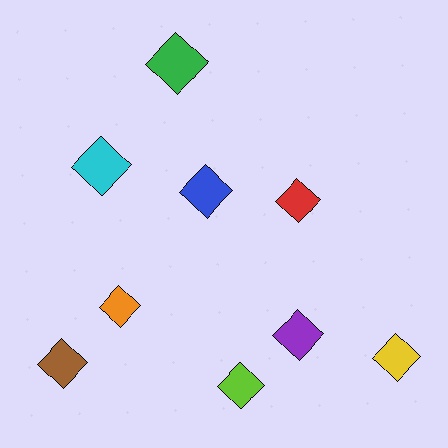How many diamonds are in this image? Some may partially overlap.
There are 9 diamonds.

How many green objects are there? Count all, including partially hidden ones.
There is 1 green object.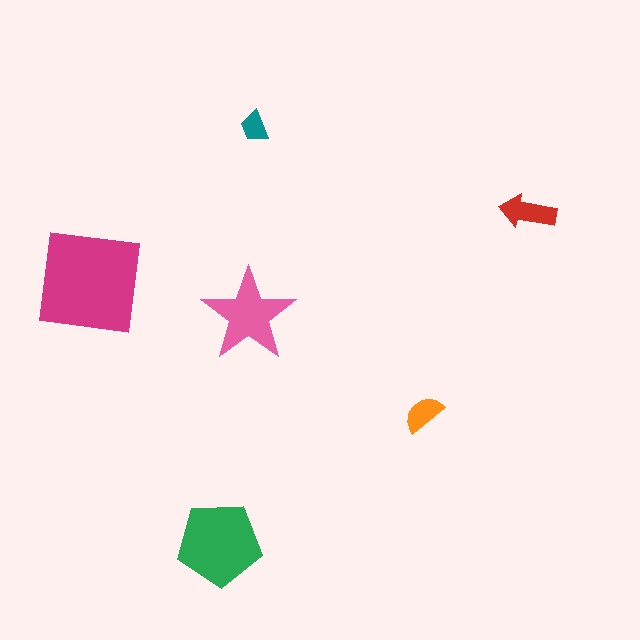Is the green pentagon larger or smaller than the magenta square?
Smaller.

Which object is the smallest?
The teal trapezoid.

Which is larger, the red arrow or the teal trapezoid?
The red arrow.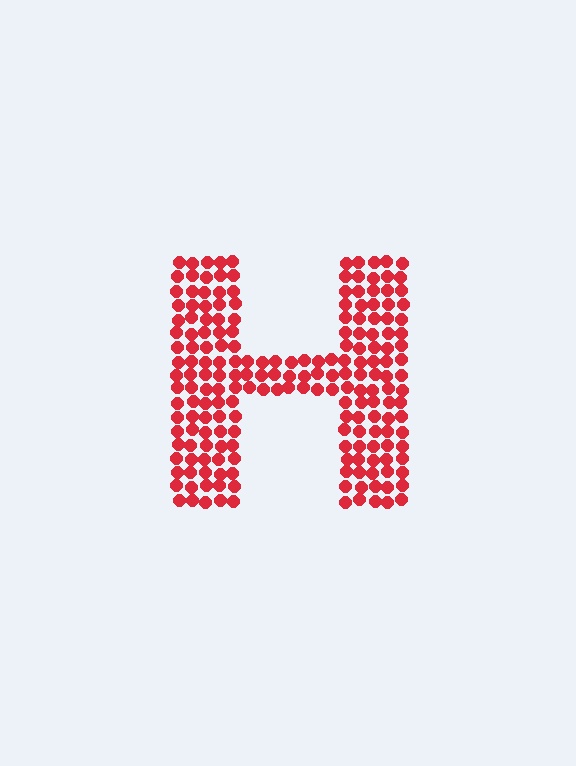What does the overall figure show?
The overall figure shows the letter H.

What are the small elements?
The small elements are circles.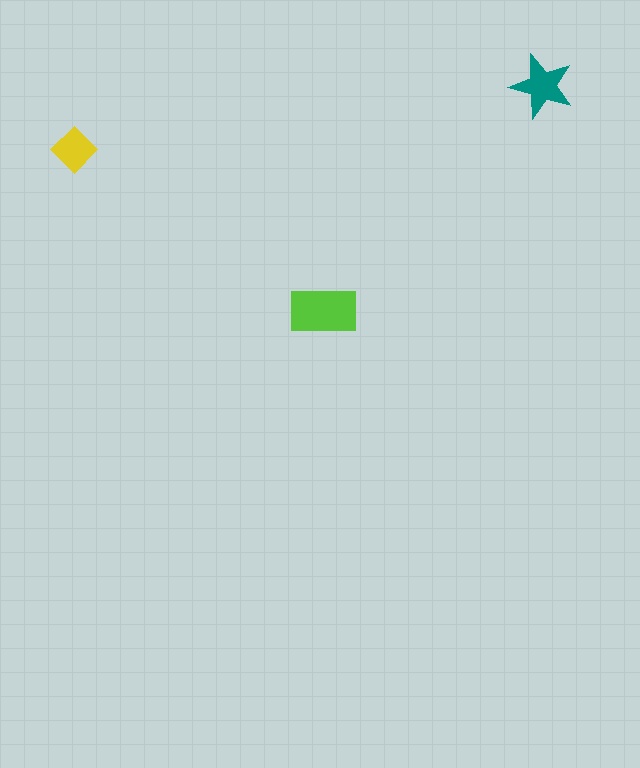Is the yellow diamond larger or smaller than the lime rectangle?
Smaller.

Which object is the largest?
The lime rectangle.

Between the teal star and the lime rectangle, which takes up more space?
The lime rectangle.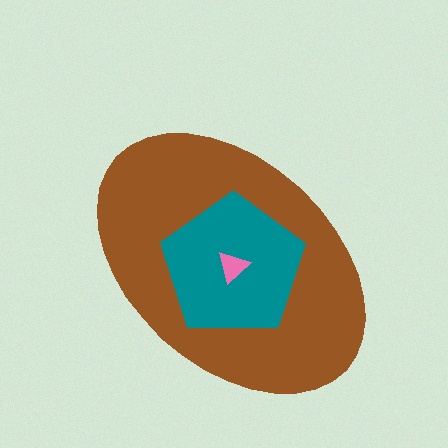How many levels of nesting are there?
3.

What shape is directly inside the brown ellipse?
The teal pentagon.